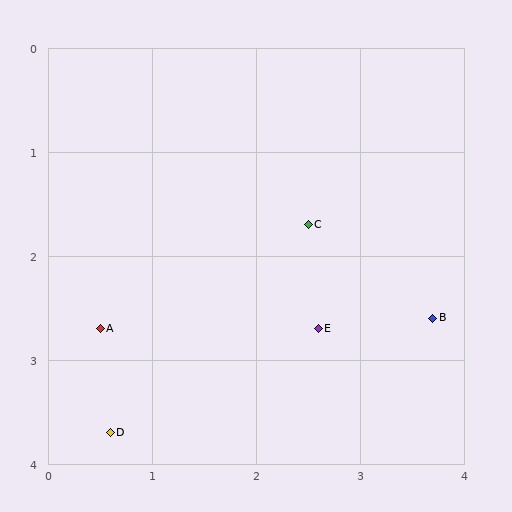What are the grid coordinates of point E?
Point E is at approximately (2.6, 2.7).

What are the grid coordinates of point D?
Point D is at approximately (0.6, 3.7).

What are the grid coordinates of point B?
Point B is at approximately (3.7, 2.6).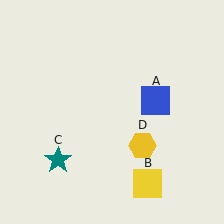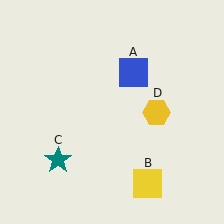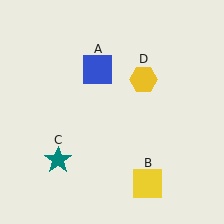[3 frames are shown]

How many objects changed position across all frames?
2 objects changed position: blue square (object A), yellow hexagon (object D).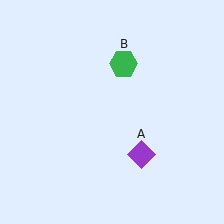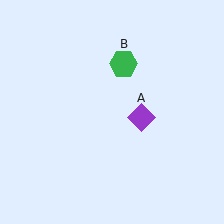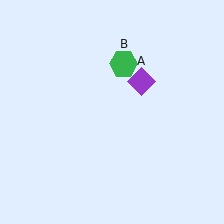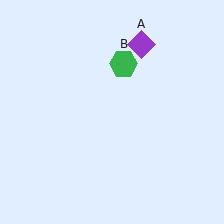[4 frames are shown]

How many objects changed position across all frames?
1 object changed position: purple diamond (object A).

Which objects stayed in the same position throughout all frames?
Green hexagon (object B) remained stationary.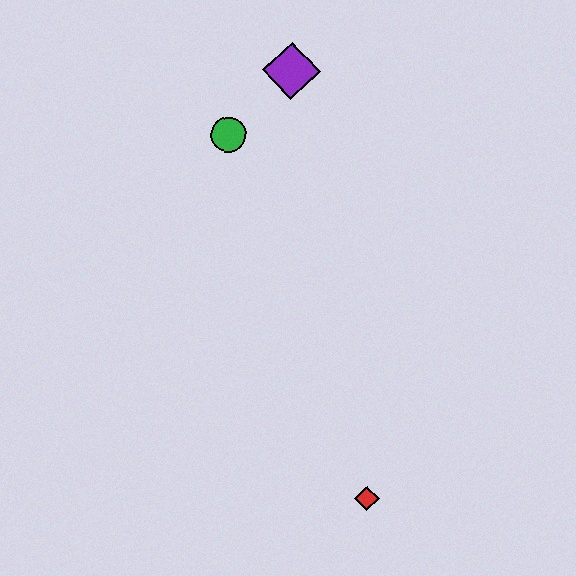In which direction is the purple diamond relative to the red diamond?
The purple diamond is above the red diamond.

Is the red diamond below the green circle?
Yes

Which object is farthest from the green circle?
The red diamond is farthest from the green circle.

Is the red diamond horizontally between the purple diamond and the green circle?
No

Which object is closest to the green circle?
The purple diamond is closest to the green circle.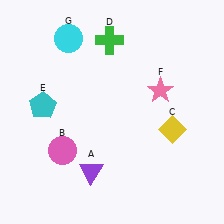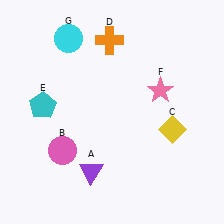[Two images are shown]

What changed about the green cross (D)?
In Image 1, D is green. In Image 2, it changed to orange.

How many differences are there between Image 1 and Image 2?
There is 1 difference between the two images.